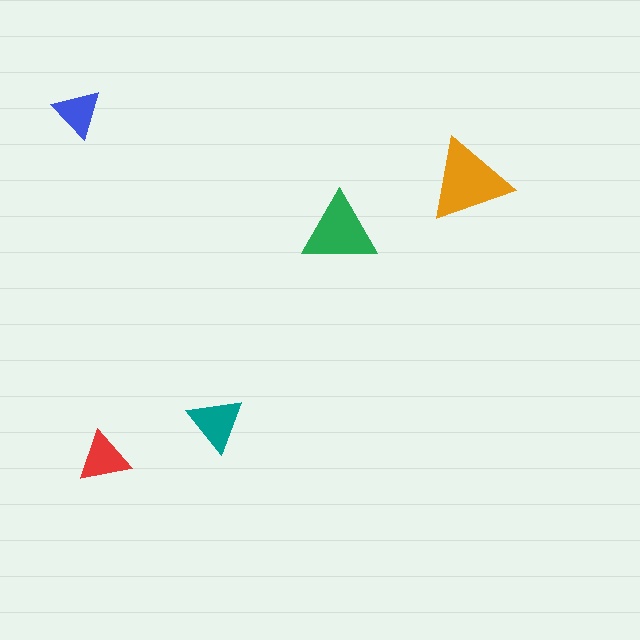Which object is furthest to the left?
The blue triangle is leftmost.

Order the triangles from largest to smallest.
the orange one, the green one, the teal one, the red one, the blue one.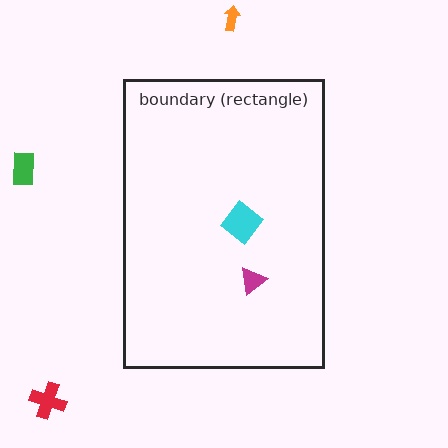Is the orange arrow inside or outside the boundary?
Outside.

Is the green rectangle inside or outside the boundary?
Outside.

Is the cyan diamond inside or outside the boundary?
Inside.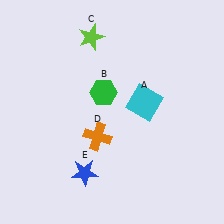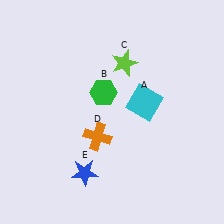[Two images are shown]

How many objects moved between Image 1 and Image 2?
1 object moved between the two images.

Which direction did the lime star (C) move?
The lime star (C) moved right.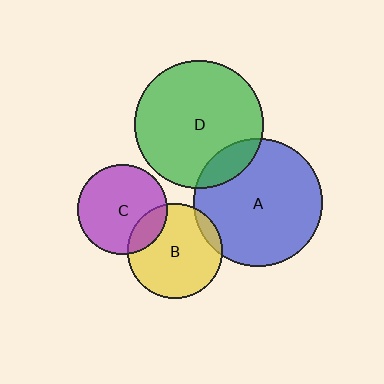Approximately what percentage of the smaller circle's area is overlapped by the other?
Approximately 10%.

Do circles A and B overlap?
Yes.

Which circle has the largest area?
Circle A (blue).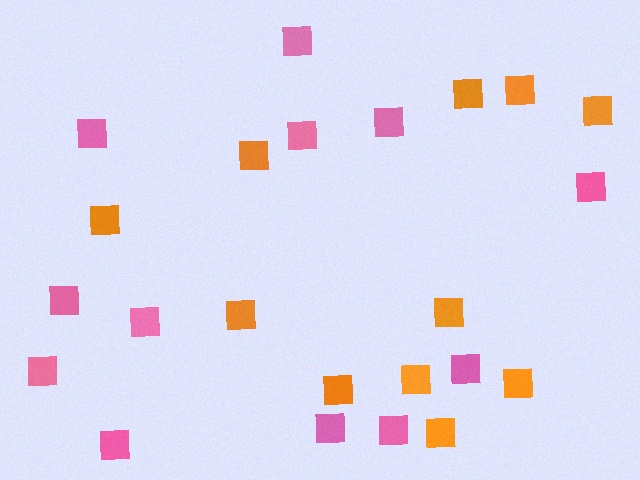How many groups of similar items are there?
There are 2 groups: one group of pink squares (12) and one group of orange squares (11).